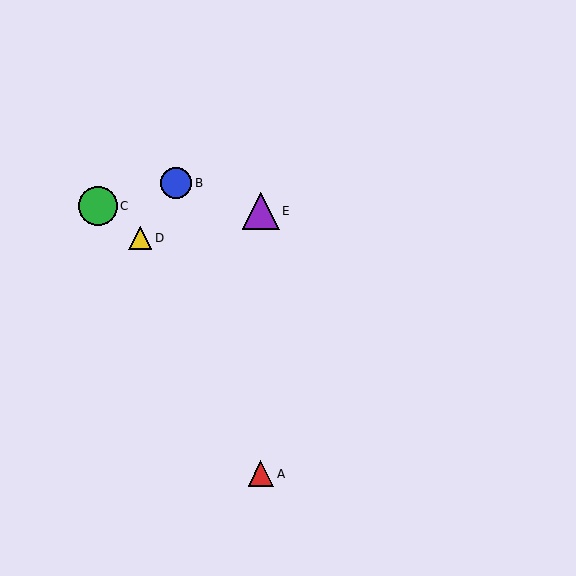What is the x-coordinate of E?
Object E is at x≈261.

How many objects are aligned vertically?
2 objects (A, E) are aligned vertically.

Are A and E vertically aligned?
Yes, both are at x≈261.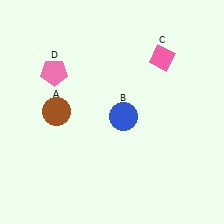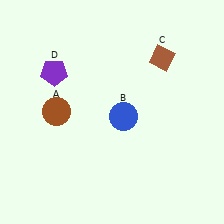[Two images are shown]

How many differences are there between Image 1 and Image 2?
There are 2 differences between the two images.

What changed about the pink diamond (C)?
In Image 1, C is pink. In Image 2, it changed to brown.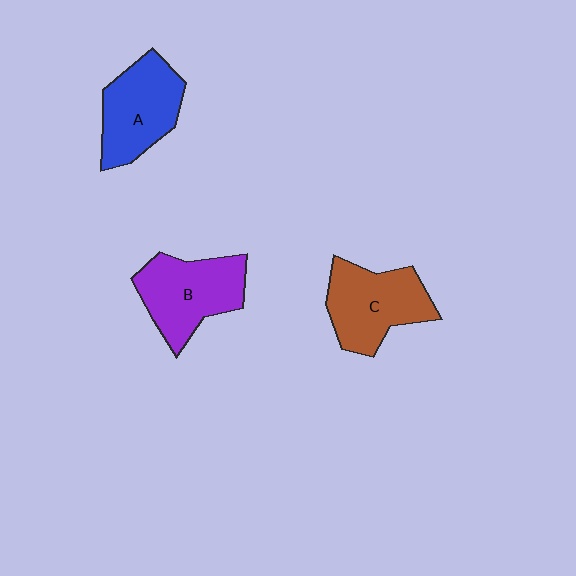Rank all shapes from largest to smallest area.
From largest to smallest: B (purple), C (brown), A (blue).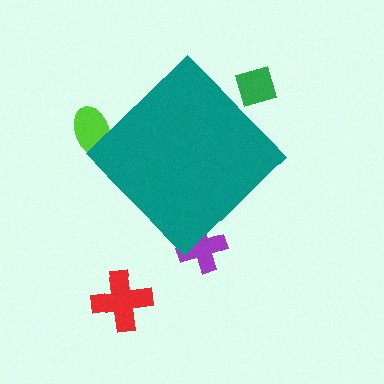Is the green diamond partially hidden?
Yes, the green diamond is partially hidden behind the teal diamond.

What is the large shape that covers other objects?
A teal diamond.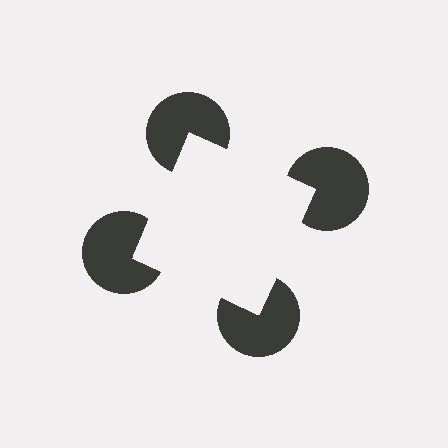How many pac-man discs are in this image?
There are 4 — one at each vertex of the illusory square.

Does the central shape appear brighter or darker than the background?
It typically appears slightly brighter than the background, even though no actual brightness change is drawn.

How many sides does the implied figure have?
4 sides.